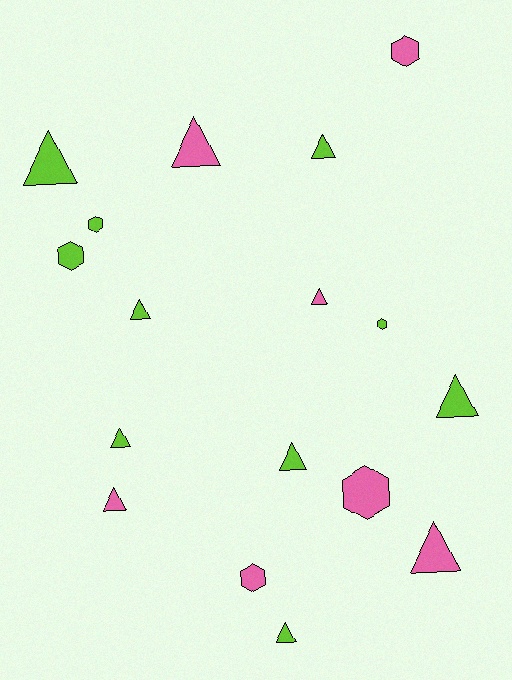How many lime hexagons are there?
There are 3 lime hexagons.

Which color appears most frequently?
Lime, with 10 objects.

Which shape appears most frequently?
Triangle, with 11 objects.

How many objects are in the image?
There are 17 objects.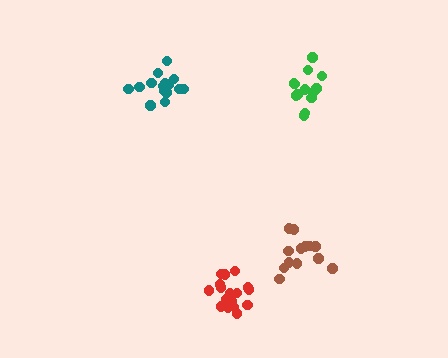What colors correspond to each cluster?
The clusters are colored: red, teal, brown, green.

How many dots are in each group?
Group 1: 18 dots, Group 2: 16 dots, Group 3: 13 dots, Group 4: 14 dots (61 total).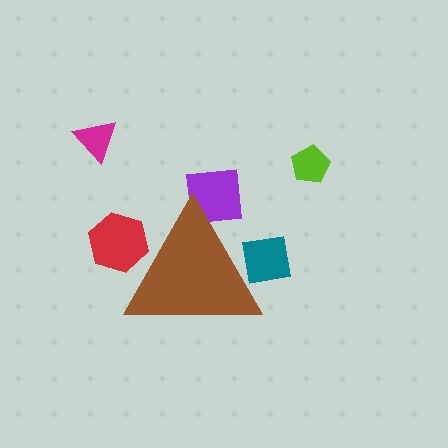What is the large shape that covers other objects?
A brown triangle.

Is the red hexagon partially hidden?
Yes, the red hexagon is partially hidden behind the brown triangle.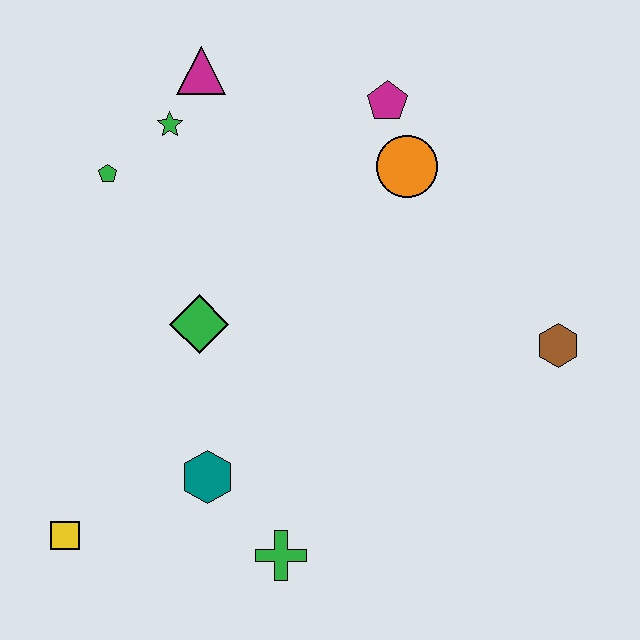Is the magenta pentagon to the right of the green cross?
Yes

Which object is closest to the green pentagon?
The green star is closest to the green pentagon.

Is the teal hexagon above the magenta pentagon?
No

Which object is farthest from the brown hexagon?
The yellow square is farthest from the brown hexagon.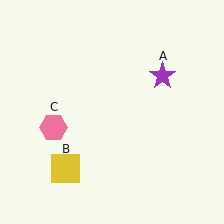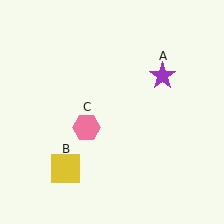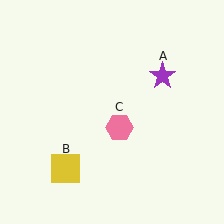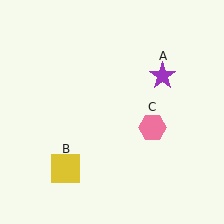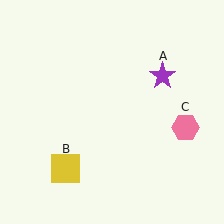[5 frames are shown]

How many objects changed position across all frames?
1 object changed position: pink hexagon (object C).